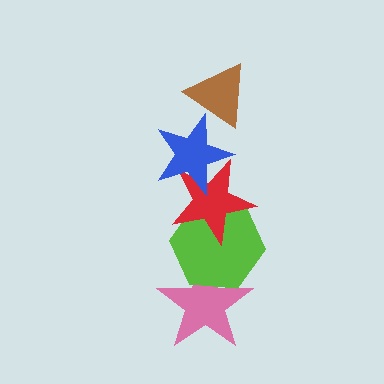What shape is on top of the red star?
The blue star is on top of the red star.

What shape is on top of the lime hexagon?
The red star is on top of the lime hexagon.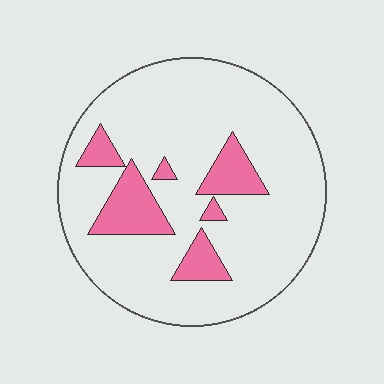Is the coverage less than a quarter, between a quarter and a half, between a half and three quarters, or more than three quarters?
Less than a quarter.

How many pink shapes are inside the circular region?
6.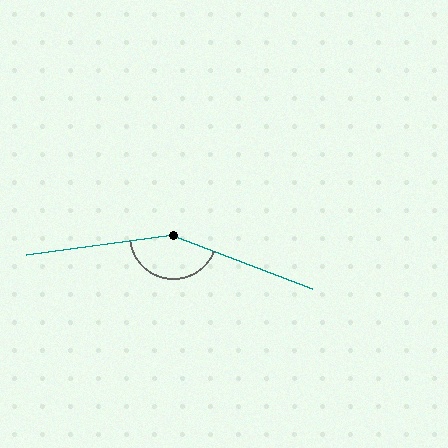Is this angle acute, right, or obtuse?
It is obtuse.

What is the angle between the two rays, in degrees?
Approximately 151 degrees.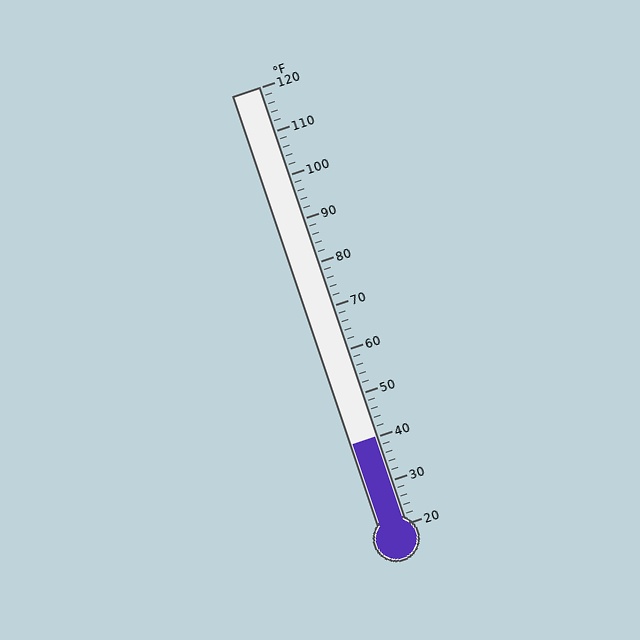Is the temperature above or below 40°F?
The temperature is at 40°F.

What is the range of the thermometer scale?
The thermometer scale ranges from 20°F to 120°F.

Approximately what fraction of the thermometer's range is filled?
The thermometer is filled to approximately 20% of its range.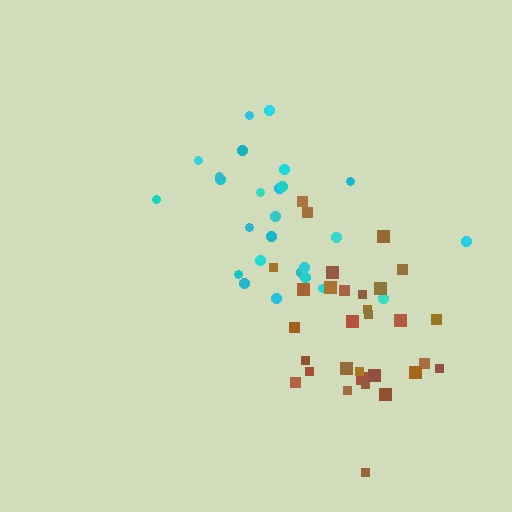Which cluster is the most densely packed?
Brown.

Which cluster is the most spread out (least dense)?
Cyan.